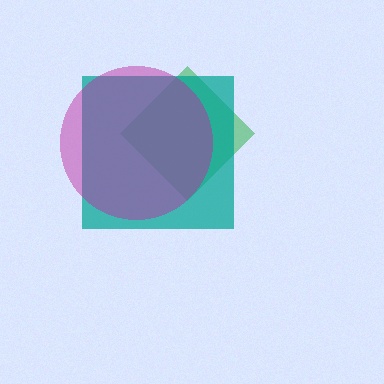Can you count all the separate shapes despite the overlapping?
Yes, there are 3 separate shapes.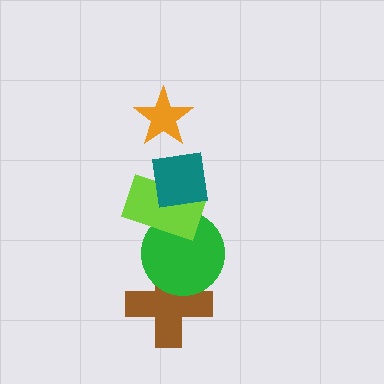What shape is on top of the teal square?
The orange star is on top of the teal square.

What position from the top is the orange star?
The orange star is 1st from the top.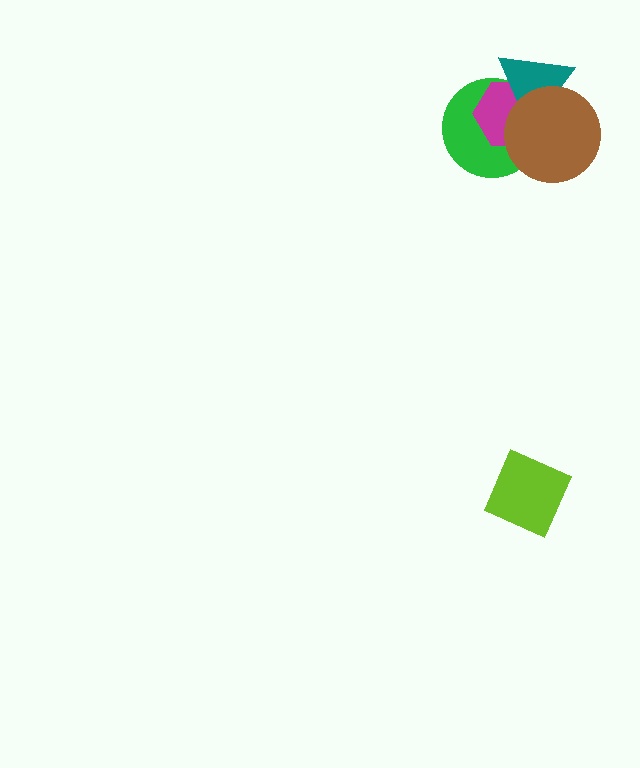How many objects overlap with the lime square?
0 objects overlap with the lime square.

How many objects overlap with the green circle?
3 objects overlap with the green circle.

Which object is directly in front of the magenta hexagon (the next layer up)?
The teal triangle is directly in front of the magenta hexagon.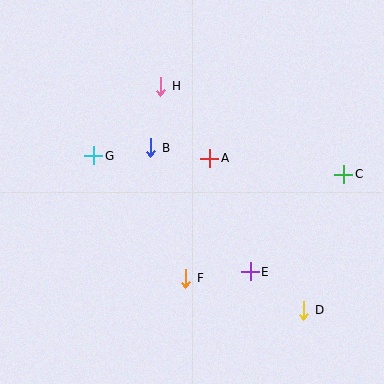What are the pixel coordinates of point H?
Point H is at (161, 86).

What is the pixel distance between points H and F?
The distance between H and F is 194 pixels.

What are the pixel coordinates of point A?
Point A is at (210, 158).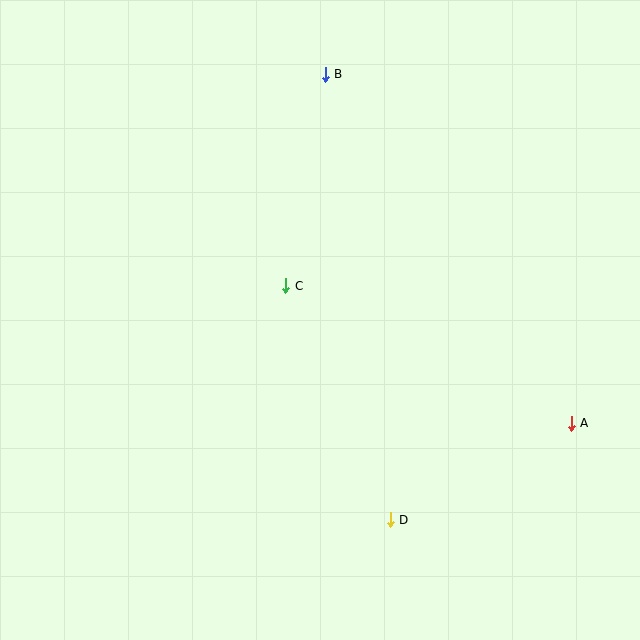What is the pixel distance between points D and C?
The distance between D and C is 256 pixels.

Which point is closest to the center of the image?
Point C at (286, 286) is closest to the center.